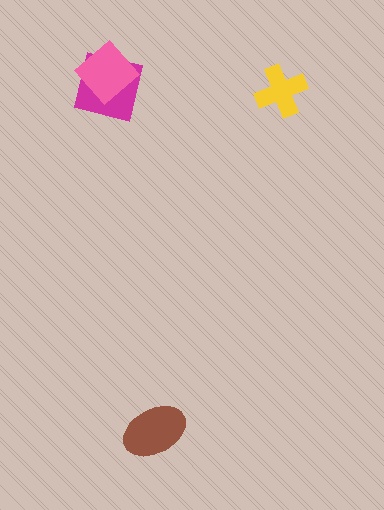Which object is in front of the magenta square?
The pink diamond is in front of the magenta square.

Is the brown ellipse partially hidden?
No, no other shape covers it.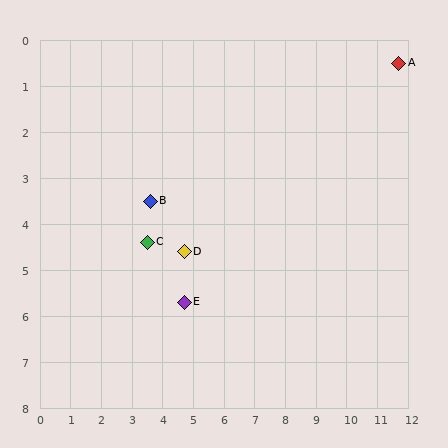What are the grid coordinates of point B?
Point B is at approximately (3.6, 3.5).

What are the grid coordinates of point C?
Point C is at approximately (3.5, 4.4).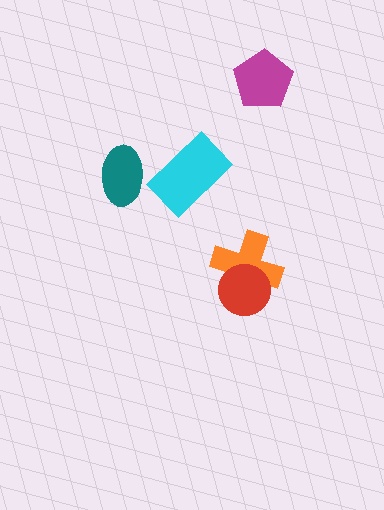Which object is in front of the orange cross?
The red circle is in front of the orange cross.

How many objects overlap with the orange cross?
1 object overlaps with the orange cross.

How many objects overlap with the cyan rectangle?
0 objects overlap with the cyan rectangle.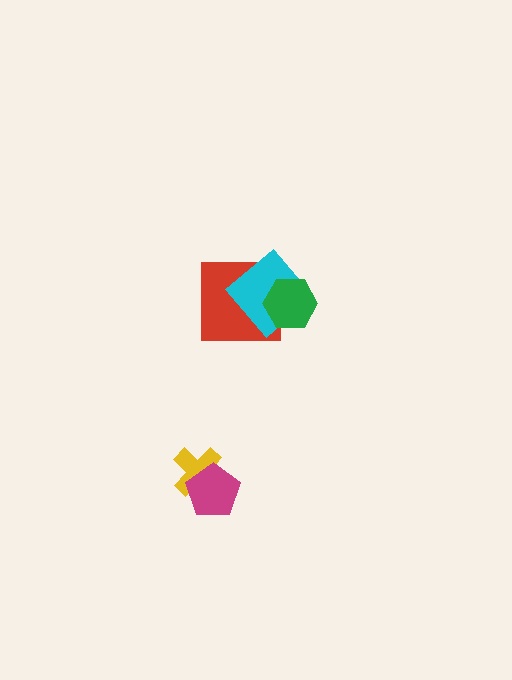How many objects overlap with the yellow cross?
1 object overlaps with the yellow cross.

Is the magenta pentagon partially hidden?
No, no other shape covers it.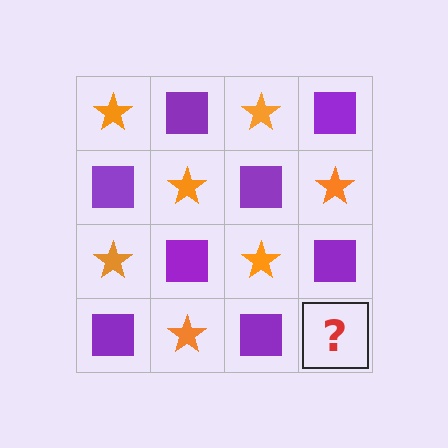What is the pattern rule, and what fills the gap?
The rule is that it alternates orange star and purple square in a checkerboard pattern. The gap should be filled with an orange star.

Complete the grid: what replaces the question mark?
The question mark should be replaced with an orange star.